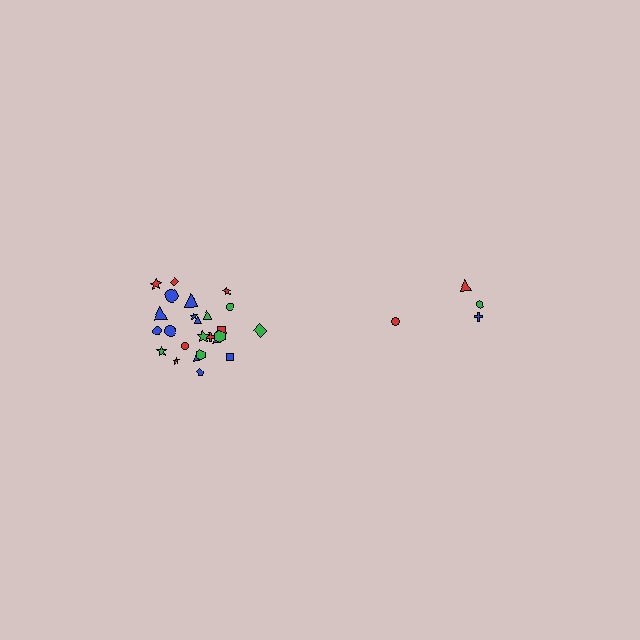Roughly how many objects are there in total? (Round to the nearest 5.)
Roughly 30 objects in total.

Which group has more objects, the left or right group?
The left group.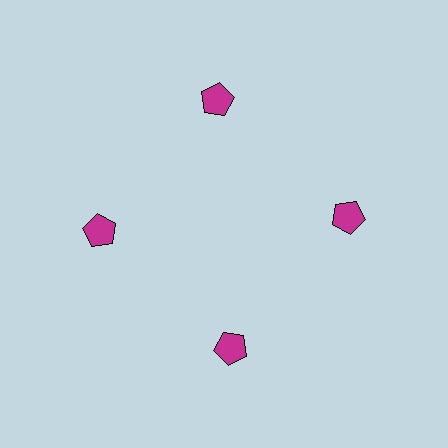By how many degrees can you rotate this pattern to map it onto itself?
The pattern maps onto itself every 90 degrees of rotation.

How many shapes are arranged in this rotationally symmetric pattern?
There are 4 shapes, arranged in 4 groups of 1.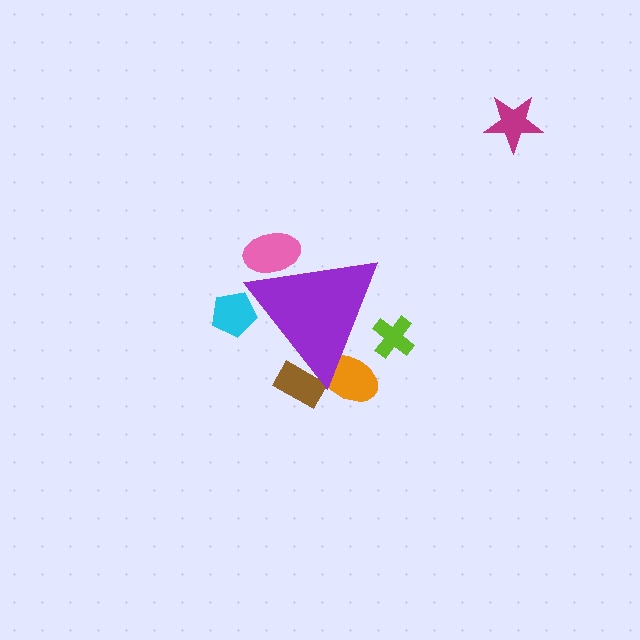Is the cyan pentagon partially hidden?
Yes, the cyan pentagon is partially hidden behind the purple triangle.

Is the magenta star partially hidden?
No, the magenta star is fully visible.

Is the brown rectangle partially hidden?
Yes, the brown rectangle is partially hidden behind the purple triangle.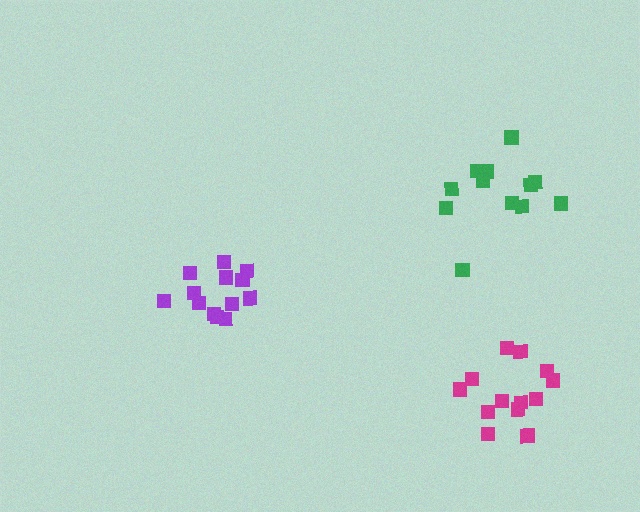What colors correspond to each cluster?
The clusters are colored: green, purple, magenta.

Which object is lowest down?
The magenta cluster is bottommost.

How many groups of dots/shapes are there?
There are 3 groups.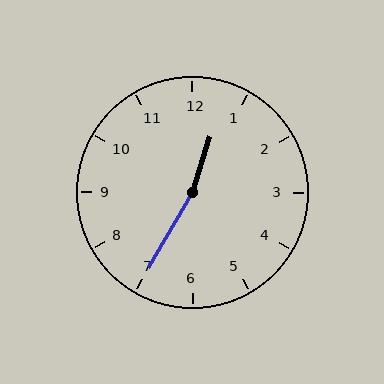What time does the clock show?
12:35.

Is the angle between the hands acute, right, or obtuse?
It is obtuse.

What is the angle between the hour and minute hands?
Approximately 168 degrees.